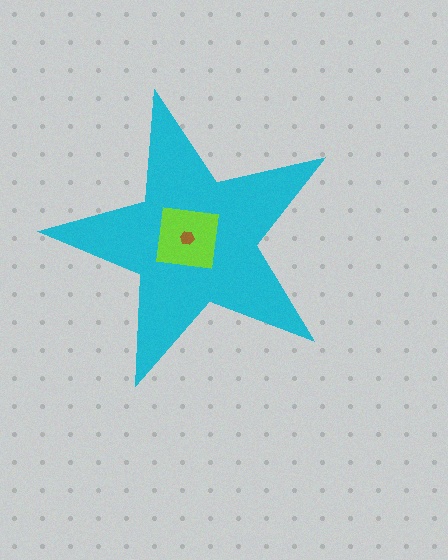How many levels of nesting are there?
3.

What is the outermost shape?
The cyan star.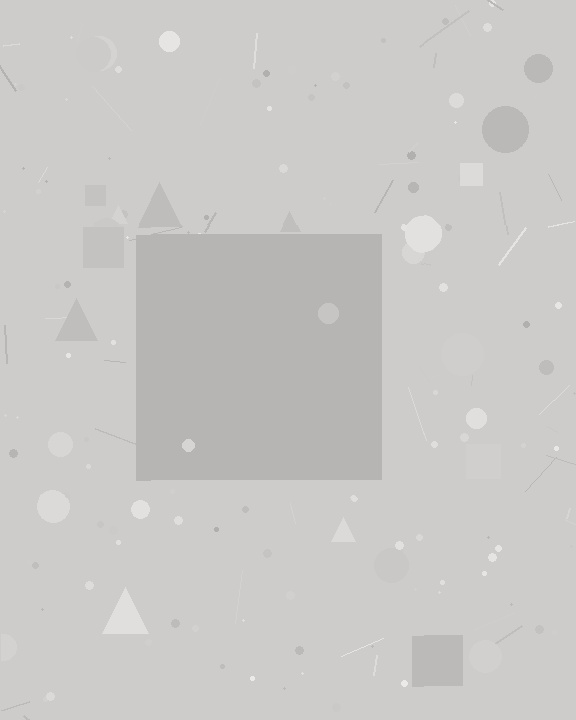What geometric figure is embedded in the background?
A square is embedded in the background.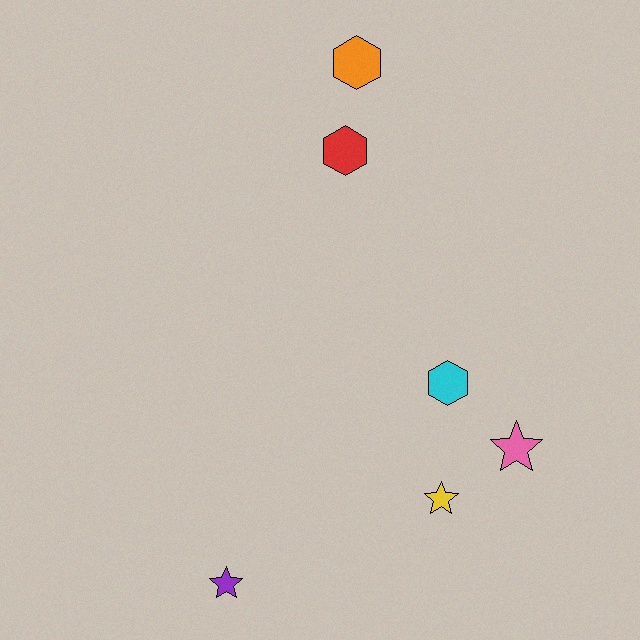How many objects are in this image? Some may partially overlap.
There are 6 objects.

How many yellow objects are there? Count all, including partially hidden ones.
There is 1 yellow object.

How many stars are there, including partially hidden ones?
There are 3 stars.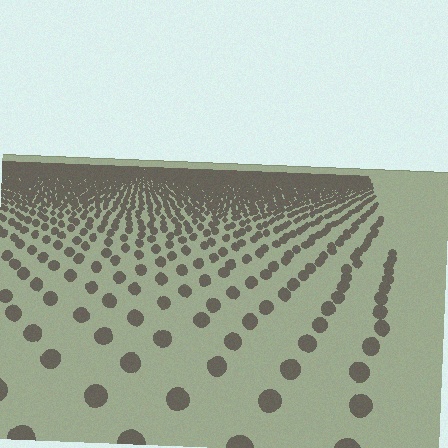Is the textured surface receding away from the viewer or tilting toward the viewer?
The surface is receding away from the viewer. Texture elements get smaller and denser toward the top.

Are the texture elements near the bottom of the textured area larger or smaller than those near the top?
Larger. Near the bottom, elements are closer to the viewer and appear at a bigger on-screen size.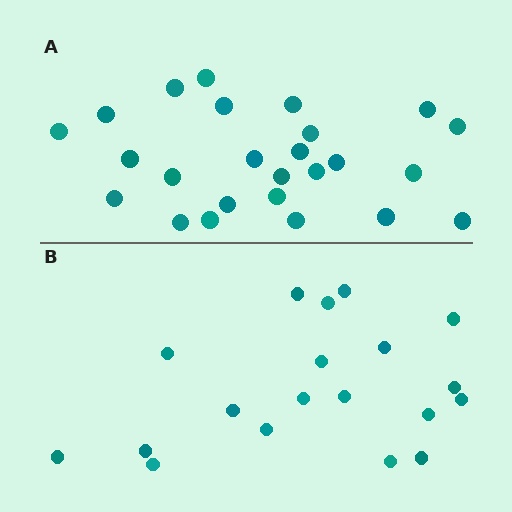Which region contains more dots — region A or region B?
Region A (the top region) has more dots.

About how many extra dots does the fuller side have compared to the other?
Region A has about 6 more dots than region B.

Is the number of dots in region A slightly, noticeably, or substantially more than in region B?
Region A has noticeably more, but not dramatically so. The ratio is roughly 1.3 to 1.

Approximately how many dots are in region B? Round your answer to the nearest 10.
About 20 dots. (The exact count is 19, which rounds to 20.)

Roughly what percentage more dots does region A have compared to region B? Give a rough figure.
About 30% more.